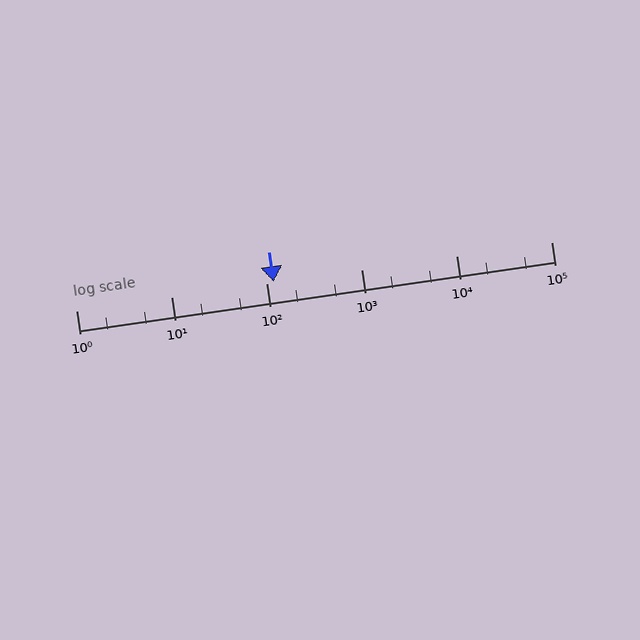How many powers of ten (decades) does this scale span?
The scale spans 5 decades, from 1 to 100000.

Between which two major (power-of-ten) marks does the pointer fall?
The pointer is between 100 and 1000.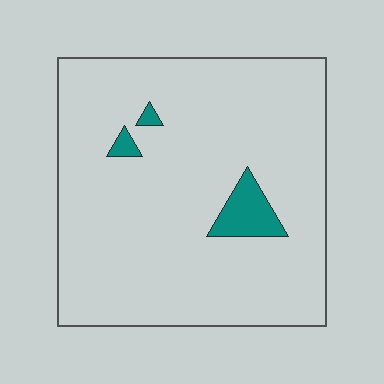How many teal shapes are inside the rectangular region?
3.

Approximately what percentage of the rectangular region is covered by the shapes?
Approximately 5%.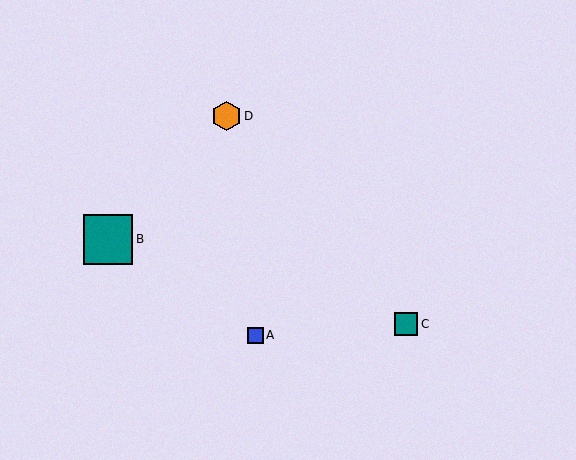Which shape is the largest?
The teal square (labeled B) is the largest.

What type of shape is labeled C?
Shape C is a teal square.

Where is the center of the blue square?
The center of the blue square is at (255, 335).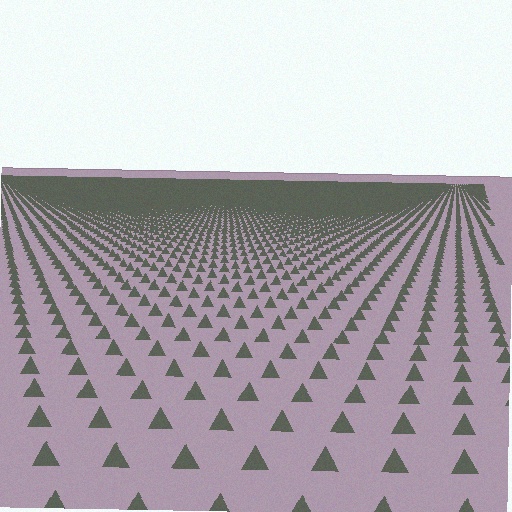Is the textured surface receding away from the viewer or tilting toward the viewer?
The surface is receding away from the viewer. Texture elements get smaller and denser toward the top.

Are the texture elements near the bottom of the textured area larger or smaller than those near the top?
Larger. Near the bottom, elements are closer to the viewer and appear at a bigger on-screen size.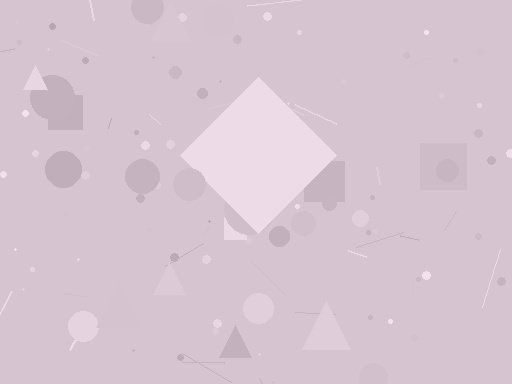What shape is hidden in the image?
A diamond is hidden in the image.